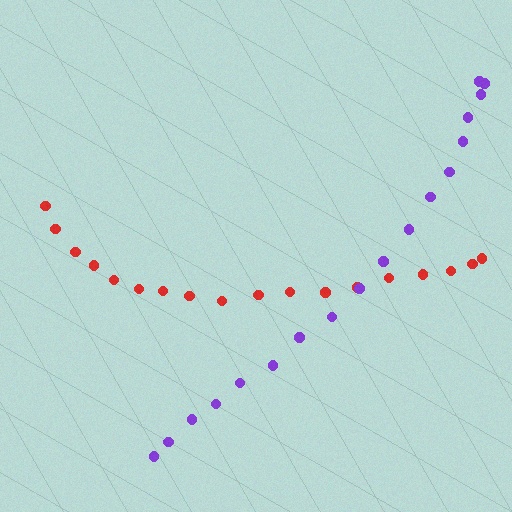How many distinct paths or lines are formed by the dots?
There are 2 distinct paths.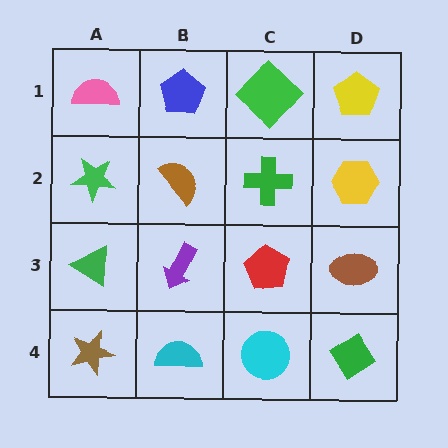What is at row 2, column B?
A brown semicircle.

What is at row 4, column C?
A cyan circle.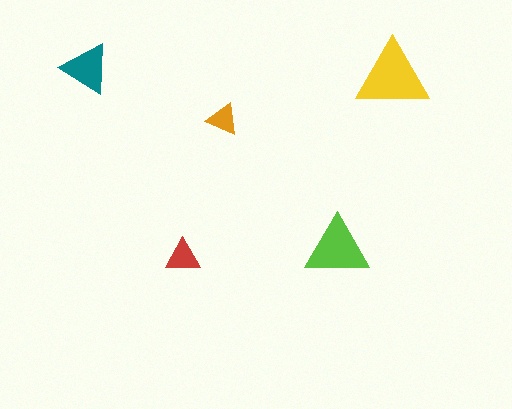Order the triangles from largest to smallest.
the yellow one, the lime one, the teal one, the red one, the orange one.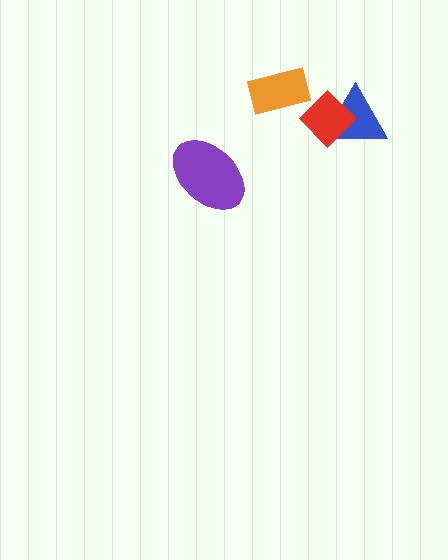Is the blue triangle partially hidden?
Yes, it is partially covered by another shape.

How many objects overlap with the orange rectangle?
0 objects overlap with the orange rectangle.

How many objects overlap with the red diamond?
1 object overlaps with the red diamond.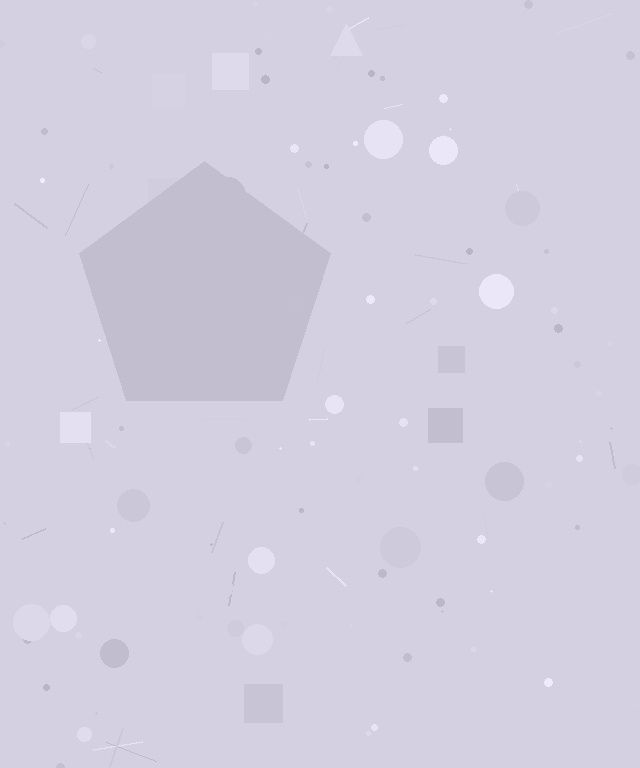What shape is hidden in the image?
A pentagon is hidden in the image.